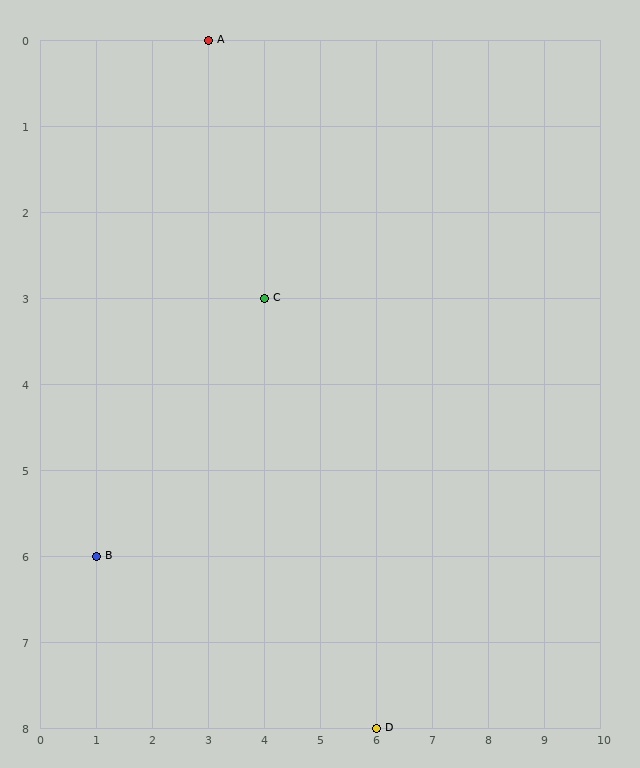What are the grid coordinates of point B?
Point B is at grid coordinates (1, 6).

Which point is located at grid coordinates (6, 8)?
Point D is at (6, 8).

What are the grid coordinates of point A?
Point A is at grid coordinates (3, 0).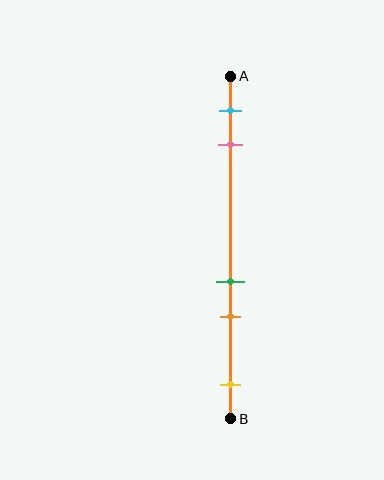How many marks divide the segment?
There are 5 marks dividing the segment.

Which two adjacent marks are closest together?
The green and orange marks are the closest adjacent pair.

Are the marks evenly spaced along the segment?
No, the marks are not evenly spaced.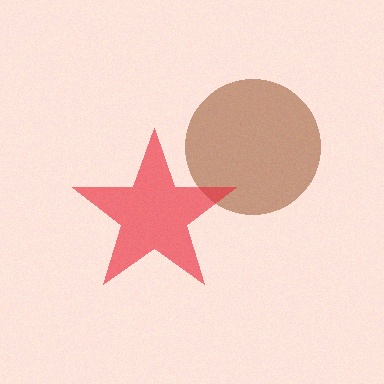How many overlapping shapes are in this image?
There are 2 overlapping shapes in the image.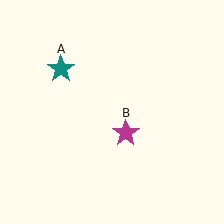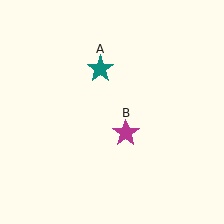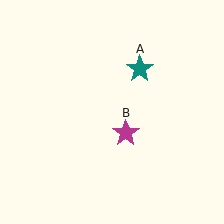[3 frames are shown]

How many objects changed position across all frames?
1 object changed position: teal star (object A).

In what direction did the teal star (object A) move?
The teal star (object A) moved right.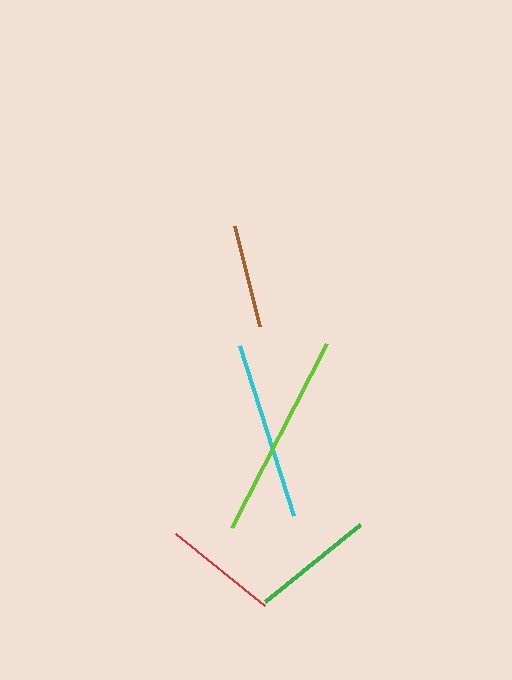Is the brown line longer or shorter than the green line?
The green line is longer than the brown line.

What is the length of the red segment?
The red segment is approximately 114 pixels long.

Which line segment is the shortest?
The brown line is the shortest at approximately 103 pixels.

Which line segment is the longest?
The lime line is the longest at approximately 207 pixels.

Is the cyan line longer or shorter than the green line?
The cyan line is longer than the green line.